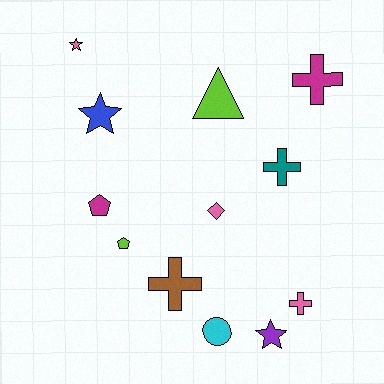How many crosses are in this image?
There are 4 crosses.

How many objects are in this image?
There are 12 objects.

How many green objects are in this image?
There are no green objects.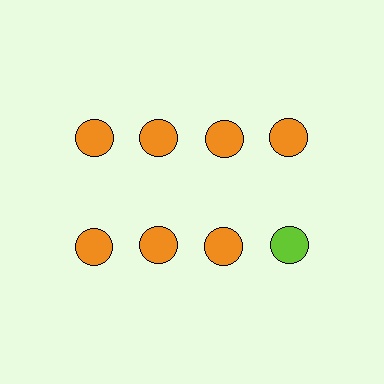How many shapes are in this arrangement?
There are 8 shapes arranged in a grid pattern.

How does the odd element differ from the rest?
It has a different color: lime instead of orange.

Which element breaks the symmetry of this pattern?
The lime circle in the second row, second from right column breaks the symmetry. All other shapes are orange circles.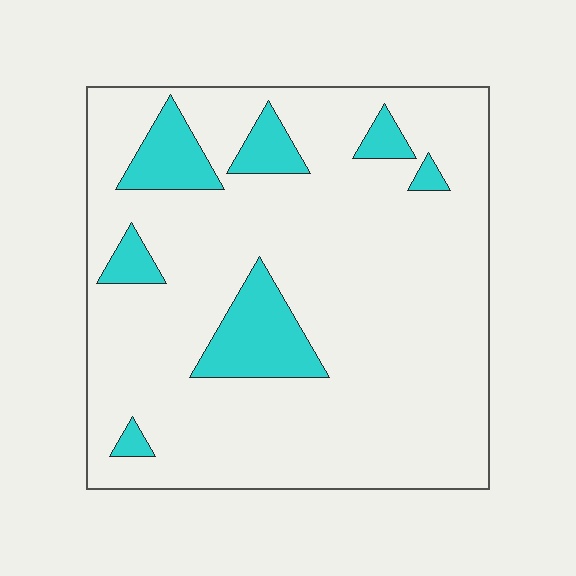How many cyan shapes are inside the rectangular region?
7.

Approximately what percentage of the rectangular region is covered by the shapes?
Approximately 15%.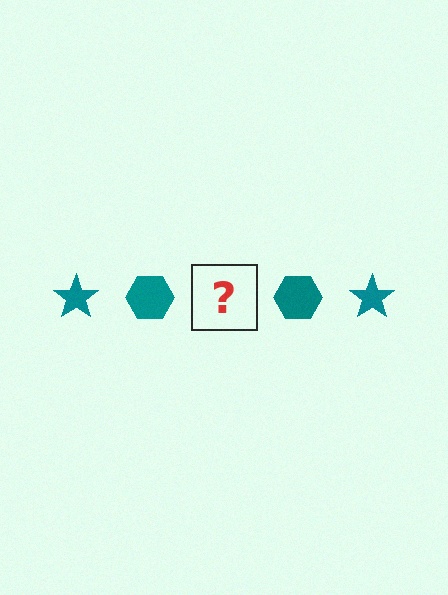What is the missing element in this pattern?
The missing element is a teal star.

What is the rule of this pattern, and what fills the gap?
The rule is that the pattern cycles through star, hexagon shapes in teal. The gap should be filled with a teal star.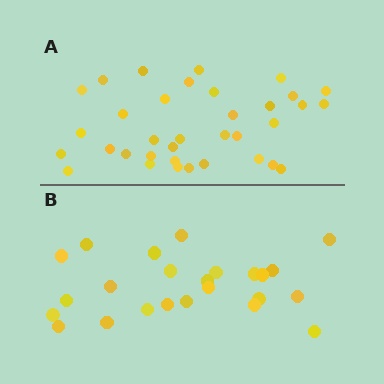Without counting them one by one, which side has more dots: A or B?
Region A (the top region) has more dots.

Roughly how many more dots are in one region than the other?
Region A has roughly 12 or so more dots than region B.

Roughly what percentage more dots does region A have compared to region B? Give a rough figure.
About 45% more.